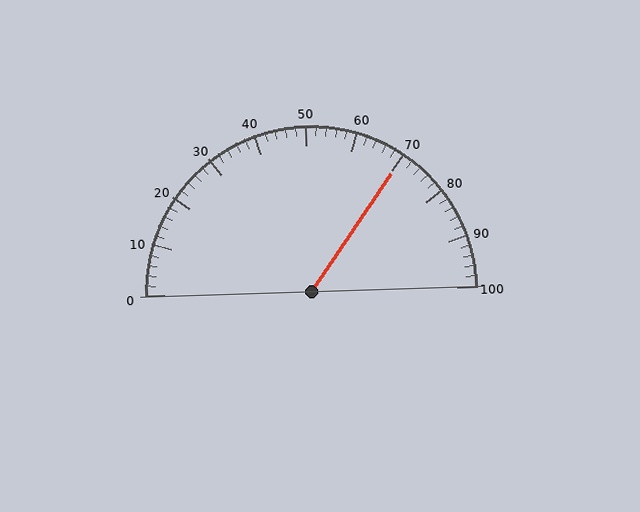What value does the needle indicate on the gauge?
The needle indicates approximately 70.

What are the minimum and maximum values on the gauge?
The gauge ranges from 0 to 100.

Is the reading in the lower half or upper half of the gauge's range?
The reading is in the upper half of the range (0 to 100).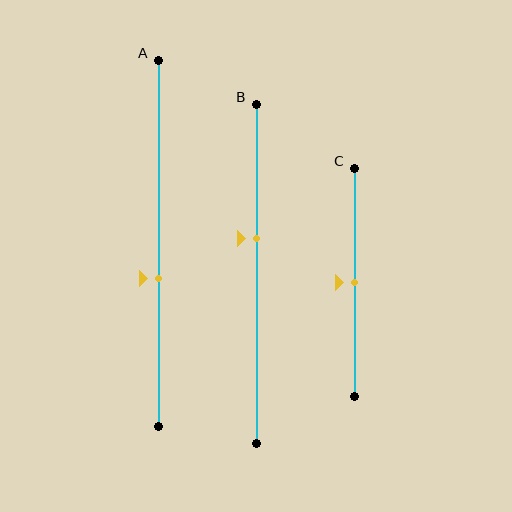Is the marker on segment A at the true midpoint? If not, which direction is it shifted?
No, the marker on segment A is shifted downward by about 9% of the segment length.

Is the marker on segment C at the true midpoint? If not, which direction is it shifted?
Yes, the marker on segment C is at the true midpoint.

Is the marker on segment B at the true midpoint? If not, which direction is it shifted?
No, the marker on segment B is shifted upward by about 10% of the segment length.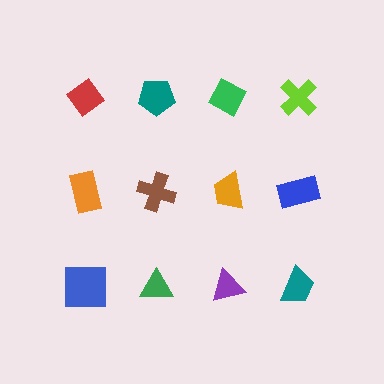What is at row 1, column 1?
A red diamond.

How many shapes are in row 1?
4 shapes.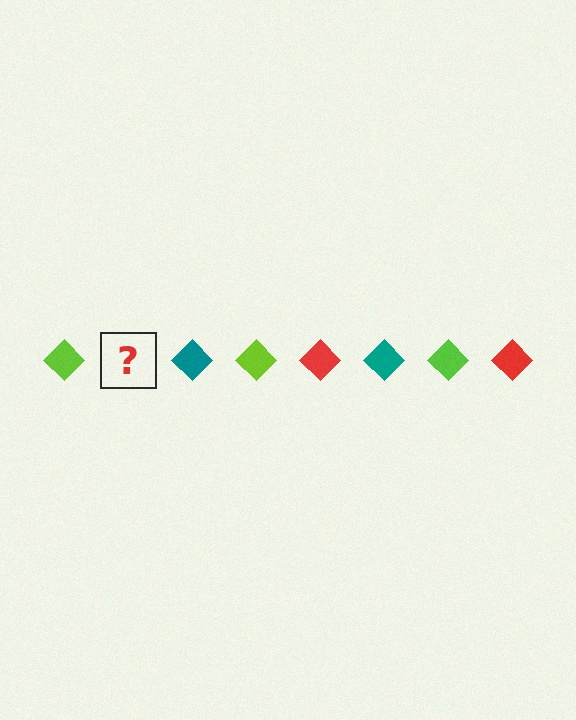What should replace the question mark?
The question mark should be replaced with a red diamond.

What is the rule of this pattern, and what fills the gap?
The rule is that the pattern cycles through lime, red, teal diamonds. The gap should be filled with a red diamond.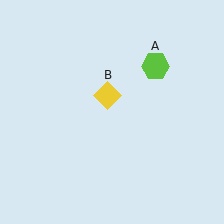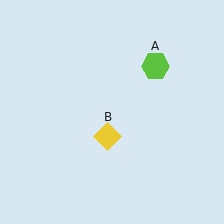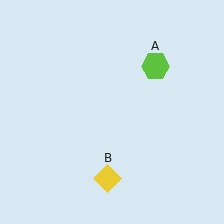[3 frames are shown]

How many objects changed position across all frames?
1 object changed position: yellow diamond (object B).